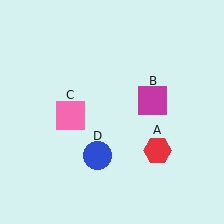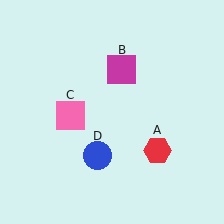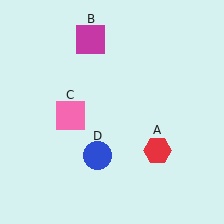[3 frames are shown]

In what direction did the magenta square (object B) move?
The magenta square (object B) moved up and to the left.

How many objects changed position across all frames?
1 object changed position: magenta square (object B).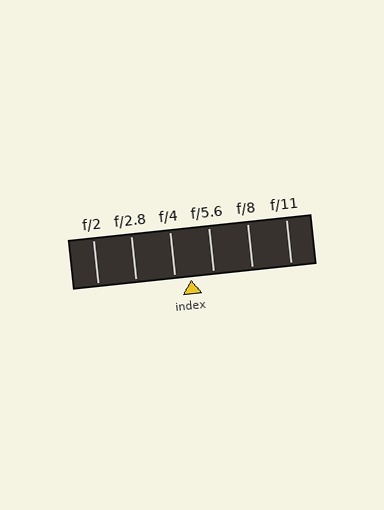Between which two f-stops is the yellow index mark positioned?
The index mark is between f/4 and f/5.6.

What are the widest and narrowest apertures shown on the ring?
The widest aperture shown is f/2 and the narrowest is f/11.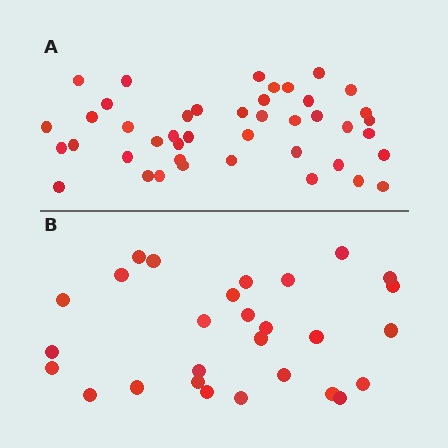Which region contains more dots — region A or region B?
Region A (the top region) has more dots.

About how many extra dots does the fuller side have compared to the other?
Region A has approximately 15 more dots than region B.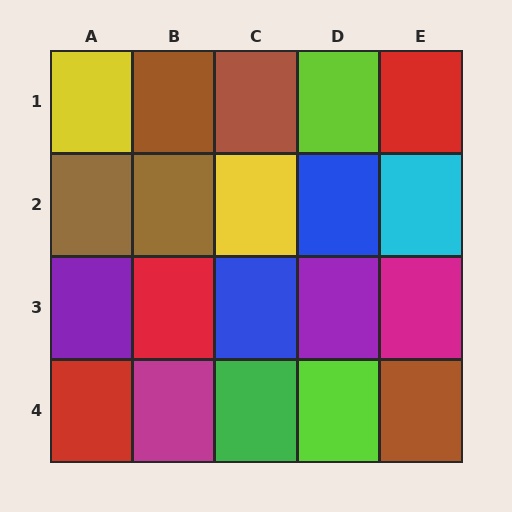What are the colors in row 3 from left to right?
Purple, red, blue, purple, magenta.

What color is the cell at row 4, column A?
Red.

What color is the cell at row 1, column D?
Lime.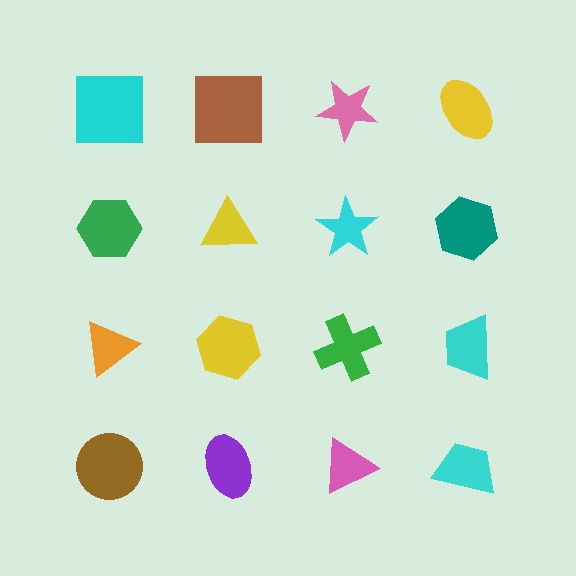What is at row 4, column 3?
A pink triangle.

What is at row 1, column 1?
A cyan square.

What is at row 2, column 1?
A green hexagon.